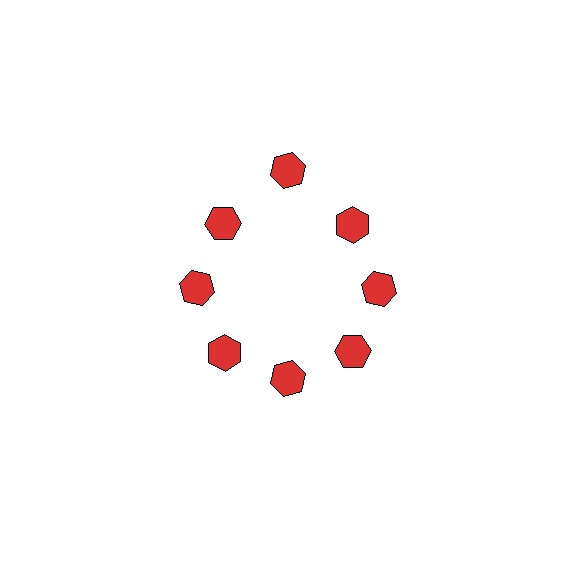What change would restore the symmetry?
The symmetry would be restored by moving it inward, back onto the ring so that all 8 hexagons sit at equal angles and equal distance from the center.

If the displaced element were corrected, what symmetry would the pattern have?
It would have 8-fold rotational symmetry — the pattern would map onto itself every 45 degrees.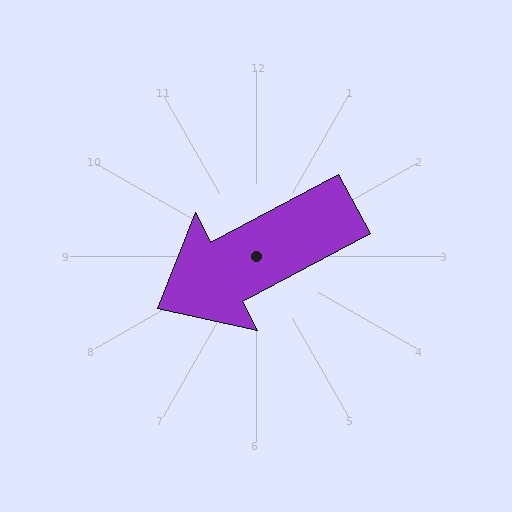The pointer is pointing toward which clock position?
Roughly 8 o'clock.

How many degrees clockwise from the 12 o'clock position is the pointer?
Approximately 242 degrees.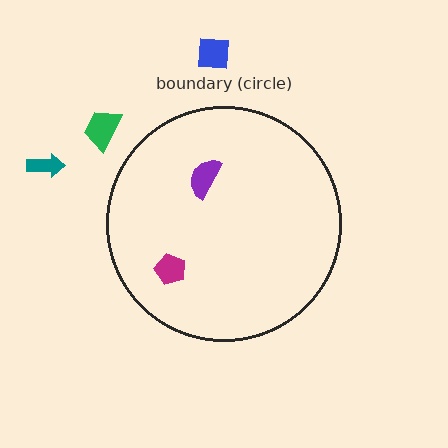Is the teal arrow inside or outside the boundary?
Outside.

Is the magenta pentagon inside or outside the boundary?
Inside.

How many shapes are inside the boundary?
2 inside, 3 outside.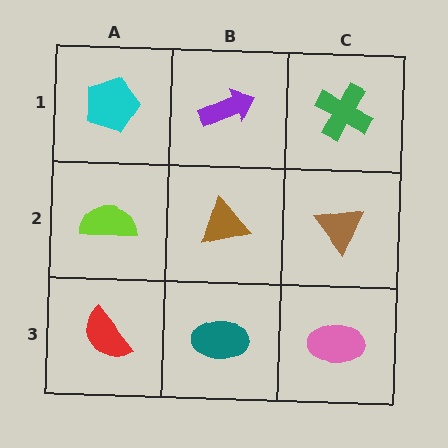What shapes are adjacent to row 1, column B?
A brown triangle (row 2, column B), a cyan pentagon (row 1, column A), a green cross (row 1, column C).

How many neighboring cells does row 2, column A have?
3.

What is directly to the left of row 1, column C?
A purple arrow.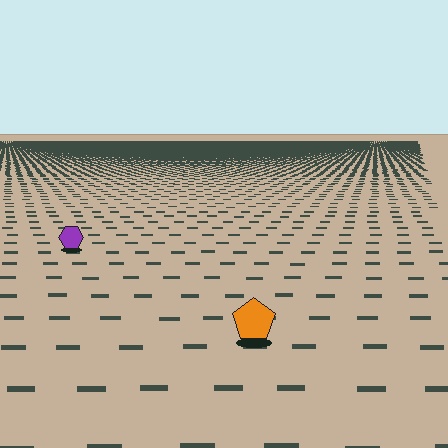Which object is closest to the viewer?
The orange pentagon is closest. The texture marks near it are larger and more spread out.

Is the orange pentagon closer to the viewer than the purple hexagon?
Yes. The orange pentagon is closer — you can tell from the texture gradient: the ground texture is coarser near it.